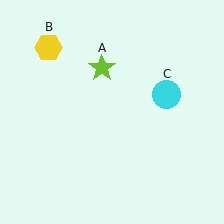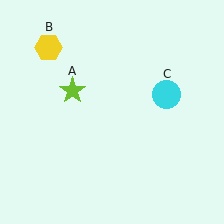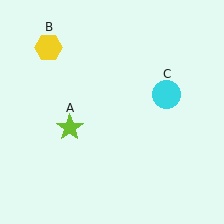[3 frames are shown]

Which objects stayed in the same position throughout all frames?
Yellow hexagon (object B) and cyan circle (object C) remained stationary.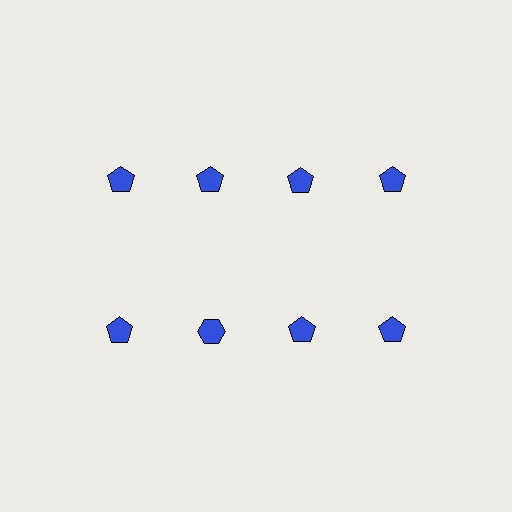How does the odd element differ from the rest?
It has a different shape: hexagon instead of pentagon.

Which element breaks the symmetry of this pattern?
The blue hexagon in the second row, second from left column breaks the symmetry. All other shapes are blue pentagons.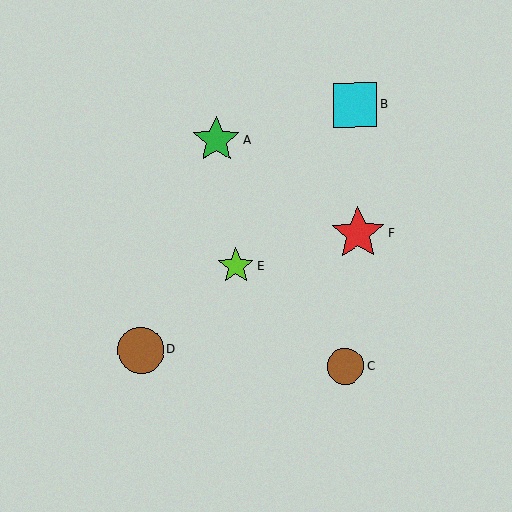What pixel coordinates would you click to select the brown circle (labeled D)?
Click at (141, 350) to select the brown circle D.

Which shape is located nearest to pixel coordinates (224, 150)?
The green star (labeled A) at (217, 140) is nearest to that location.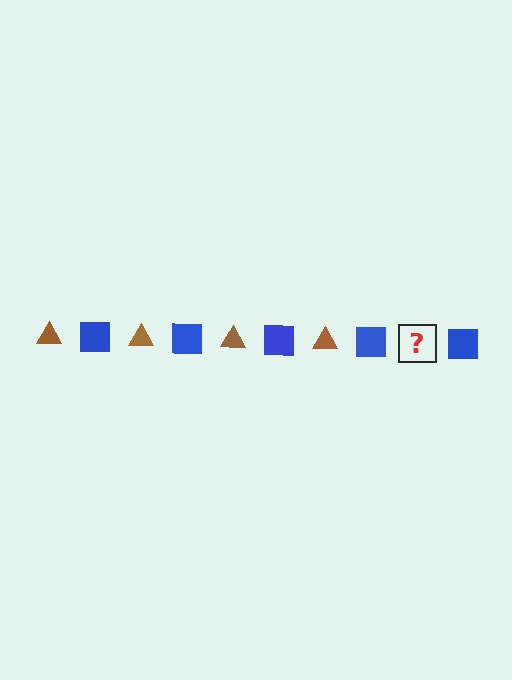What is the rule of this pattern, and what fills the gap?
The rule is that the pattern alternates between brown triangle and blue square. The gap should be filled with a brown triangle.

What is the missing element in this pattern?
The missing element is a brown triangle.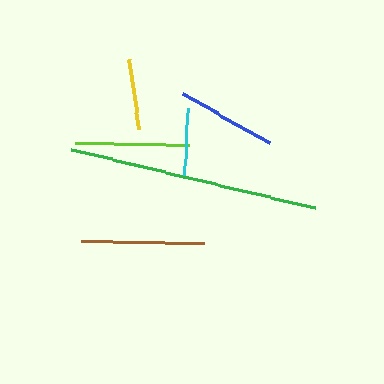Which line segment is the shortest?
The cyan line is the shortest at approximately 67 pixels.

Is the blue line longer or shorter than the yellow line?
The blue line is longer than the yellow line.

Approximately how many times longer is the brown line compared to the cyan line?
The brown line is approximately 1.9 times the length of the cyan line.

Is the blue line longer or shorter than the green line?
The green line is longer than the blue line.